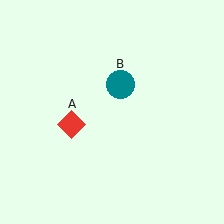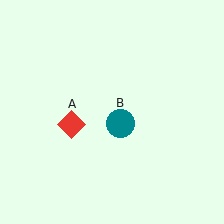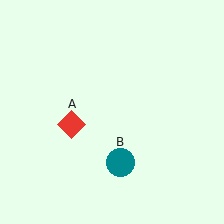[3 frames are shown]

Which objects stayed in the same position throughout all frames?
Red diamond (object A) remained stationary.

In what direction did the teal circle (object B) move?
The teal circle (object B) moved down.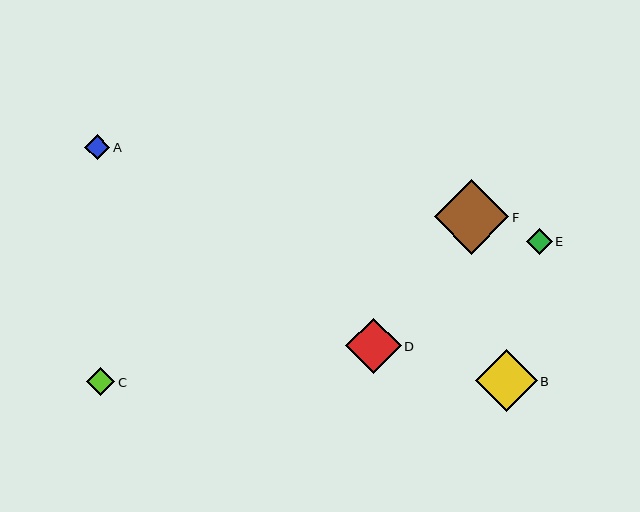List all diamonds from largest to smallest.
From largest to smallest: F, B, D, C, E, A.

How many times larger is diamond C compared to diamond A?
Diamond C is approximately 1.1 times the size of diamond A.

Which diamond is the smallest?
Diamond A is the smallest with a size of approximately 25 pixels.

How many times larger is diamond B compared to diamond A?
Diamond B is approximately 2.5 times the size of diamond A.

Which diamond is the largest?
Diamond F is the largest with a size of approximately 75 pixels.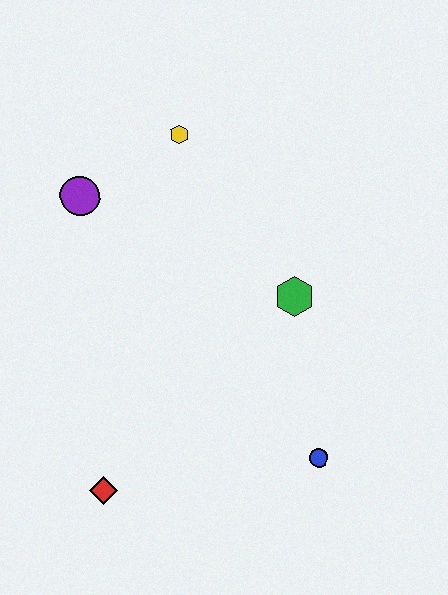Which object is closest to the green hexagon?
The blue circle is closest to the green hexagon.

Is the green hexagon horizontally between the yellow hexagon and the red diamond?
No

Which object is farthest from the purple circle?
The blue circle is farthest from the purple circle.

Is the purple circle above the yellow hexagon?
No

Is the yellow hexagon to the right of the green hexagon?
No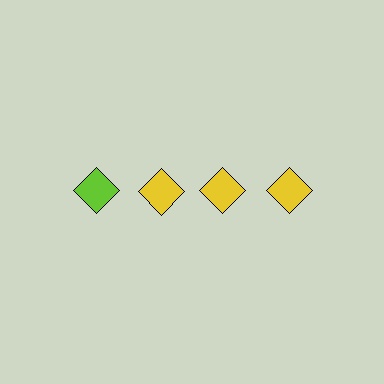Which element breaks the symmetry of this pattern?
The lime diamond in the top row, leftmost column breaks the symmetry. All other shapes are yellow diamonds.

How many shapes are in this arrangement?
There are 4 shapes arranged in a grid pattern.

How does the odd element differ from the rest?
It has a different color: lime instead of yellow.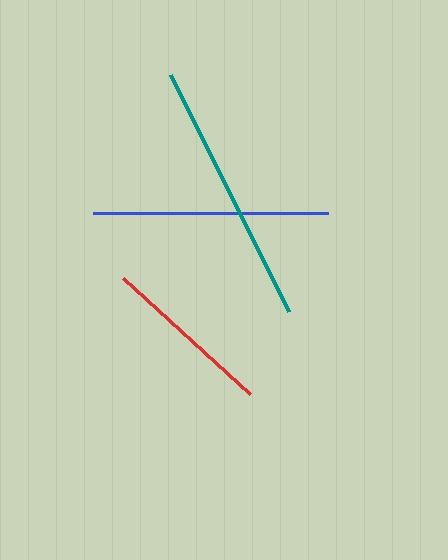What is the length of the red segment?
The red segment is approximately 172 pixels long.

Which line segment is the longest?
The teal line is the longest at approximately 265 pixels.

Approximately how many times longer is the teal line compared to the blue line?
The teal line is approximately 1.1 times the length of the blue line.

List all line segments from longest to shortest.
From longest to shortest: teal, blue, red.